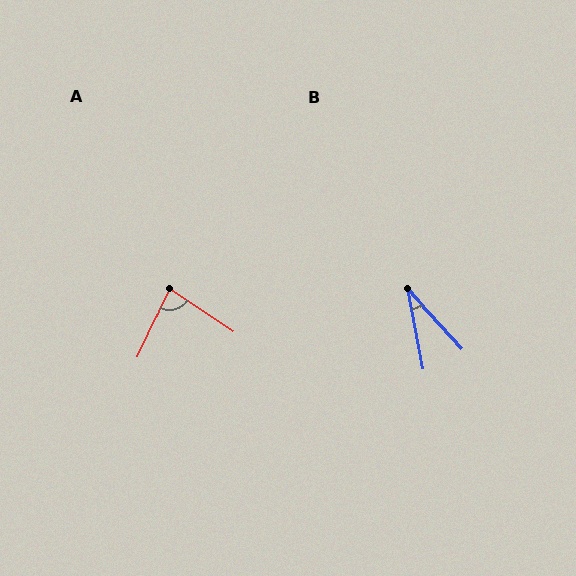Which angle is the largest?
A, at approximately 81 degrees.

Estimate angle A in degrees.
Approximately 81 degrees.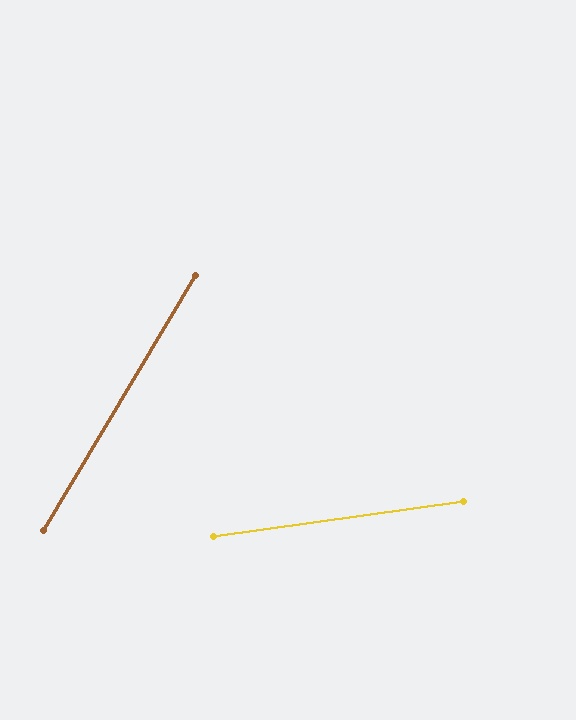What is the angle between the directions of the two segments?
Approximately 51 degrees.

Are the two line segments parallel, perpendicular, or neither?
Neither parallel nor perpendicular — they differ by about 51°.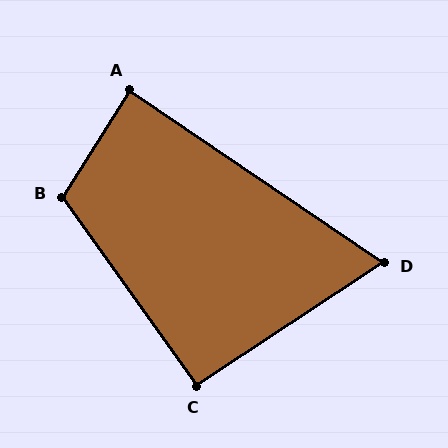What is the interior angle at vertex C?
Approximately 92 degrees (approximately right).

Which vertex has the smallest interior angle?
D, at approximately 68 degrees.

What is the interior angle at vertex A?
Approximately 88 degrees (approximately right).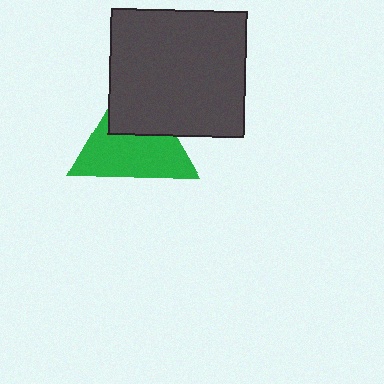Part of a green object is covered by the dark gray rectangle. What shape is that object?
It is a triangle.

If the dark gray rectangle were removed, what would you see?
You would see the complete green triangle.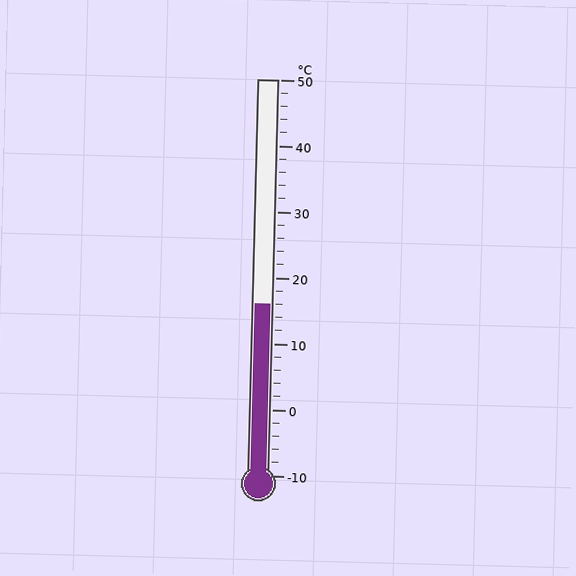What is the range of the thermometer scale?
The thermometer scale ranges from -10°C to 50°C.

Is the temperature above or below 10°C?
The temperature is above 10°C.